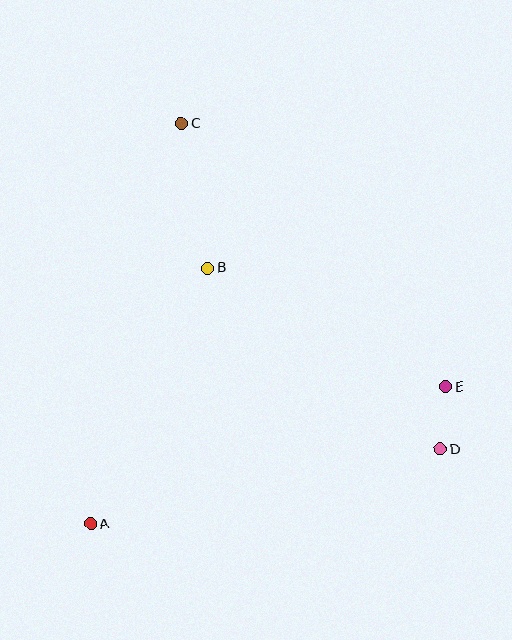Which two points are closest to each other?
Points D and E are closest to each other.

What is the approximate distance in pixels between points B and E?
The distance between B and E is approximately 266 pixels.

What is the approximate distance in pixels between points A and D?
The distance between A and D is approximately 358 pixels.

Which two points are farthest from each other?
Points C and D are farthest from each other.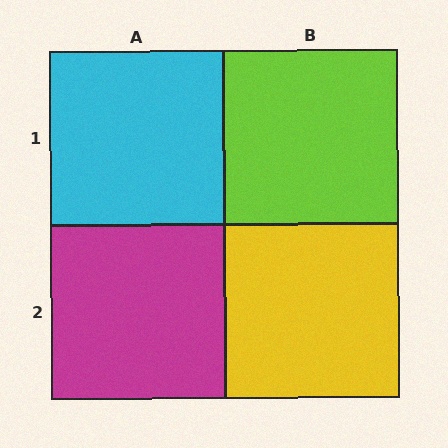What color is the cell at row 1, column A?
Cyan.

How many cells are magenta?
1 cell is magenta.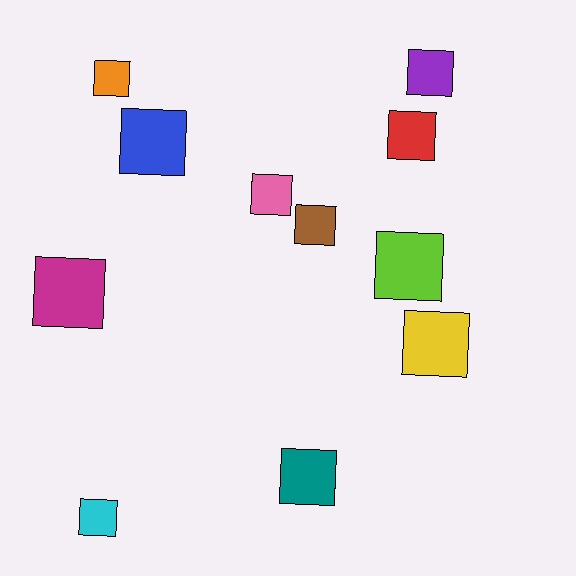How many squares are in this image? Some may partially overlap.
There are 11 squares.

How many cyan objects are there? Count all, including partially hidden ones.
There is 1 cyan object.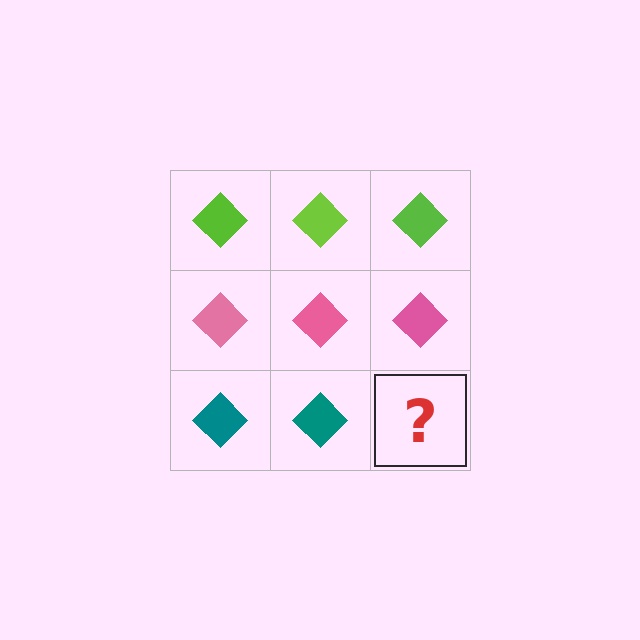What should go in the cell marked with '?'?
The missing cell should contain a teal diamond.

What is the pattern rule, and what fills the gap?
The rule is that each row has a consistent color. The gap should be filled with a teal diamond.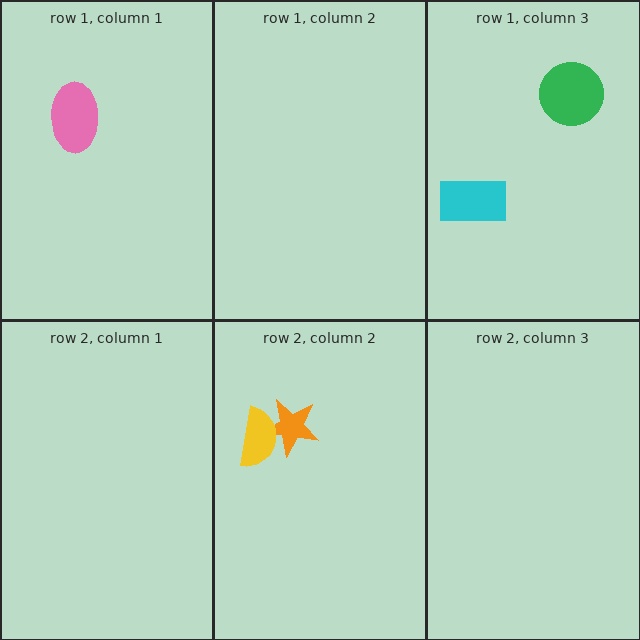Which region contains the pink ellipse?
The row 1, column 1 region.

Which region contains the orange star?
The row 2, column 2 region.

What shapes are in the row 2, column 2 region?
The orange star, the yellow semicircle.